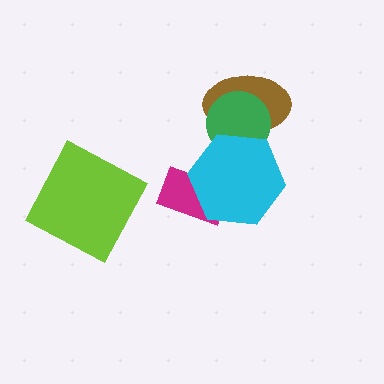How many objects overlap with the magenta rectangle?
1 object overlaps with the magenta rectangle.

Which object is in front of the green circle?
The cyan hexagon is in front of the green circle.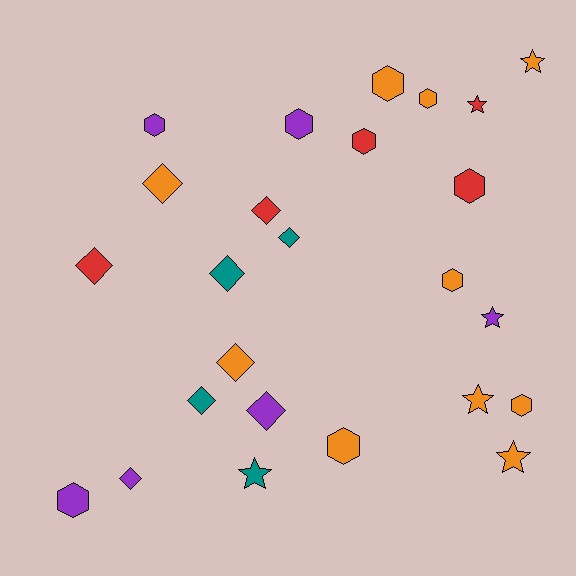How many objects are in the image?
There are 25 objects.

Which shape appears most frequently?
Hexagon, with 10 objects.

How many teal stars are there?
There is 1 teal star.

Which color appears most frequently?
Orange, with 10 objects.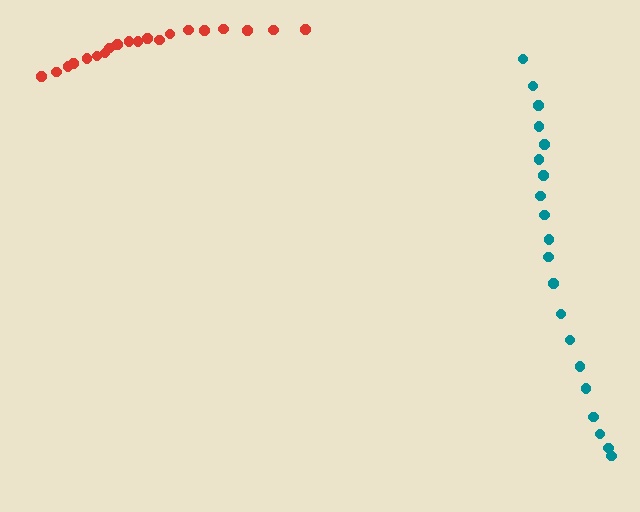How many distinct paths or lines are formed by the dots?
There are 2 distinct paths.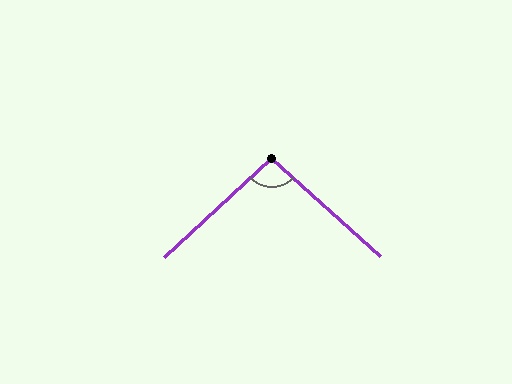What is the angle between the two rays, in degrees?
Approximately 96 degrees.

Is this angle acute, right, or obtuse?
It is obtuse.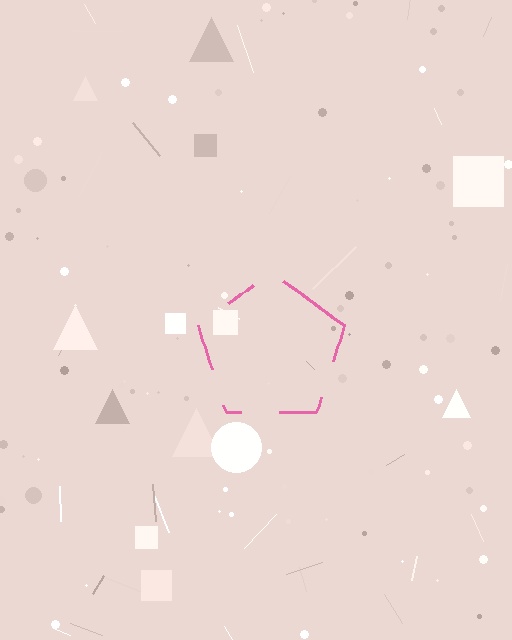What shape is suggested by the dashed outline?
The dashed outline suggests a pentagon.